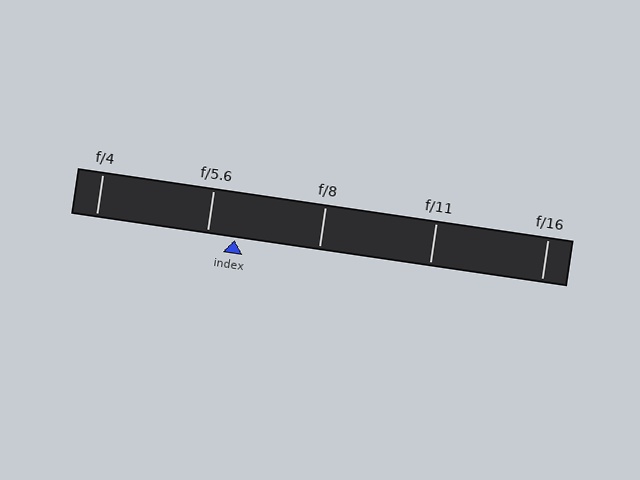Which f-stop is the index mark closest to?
The index mark is closest to f/5.6.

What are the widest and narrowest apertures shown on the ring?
The widest aperture shown is f/4 and the narrowest is f/16.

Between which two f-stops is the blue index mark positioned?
The index mark is between f/5.6 and f/8.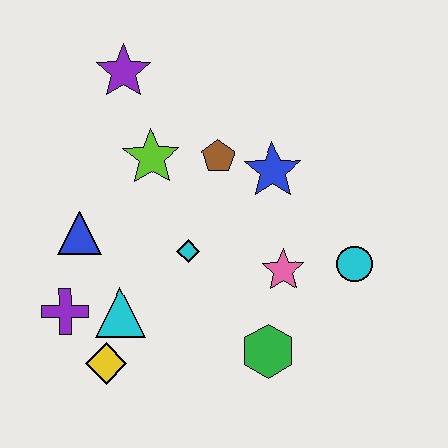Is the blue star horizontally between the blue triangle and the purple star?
No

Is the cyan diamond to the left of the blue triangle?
No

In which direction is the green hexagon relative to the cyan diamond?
The green hexagon is below the cyan diamond.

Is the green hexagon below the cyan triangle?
Yes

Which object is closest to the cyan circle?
The pink star is closest to the cyan circle.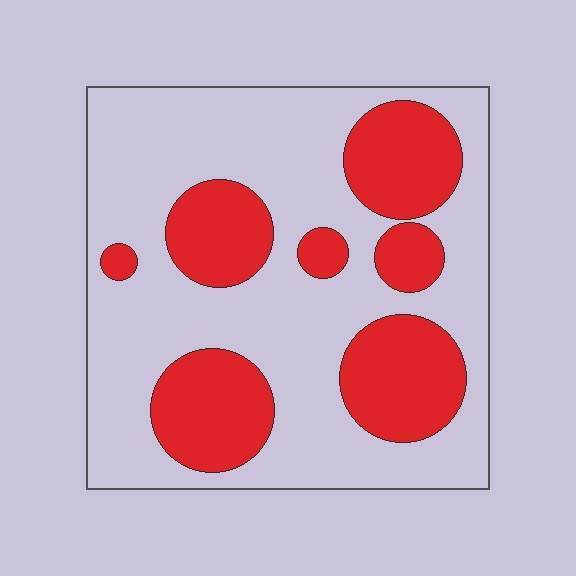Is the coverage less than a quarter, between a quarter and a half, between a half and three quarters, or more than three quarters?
Between a quarter and a half.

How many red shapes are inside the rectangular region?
7.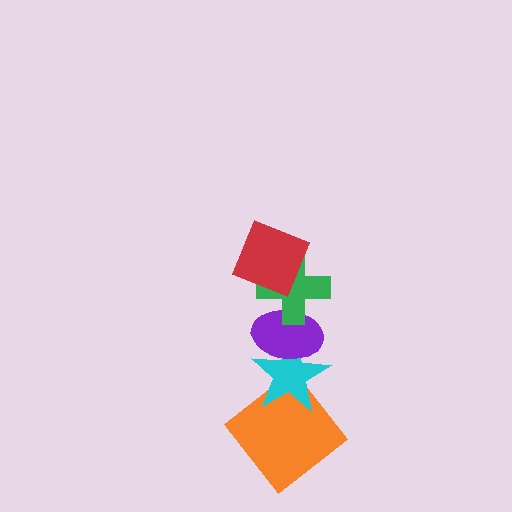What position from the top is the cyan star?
The cyan star is 4th from the top.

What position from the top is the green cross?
The green cross is 2nd from the top.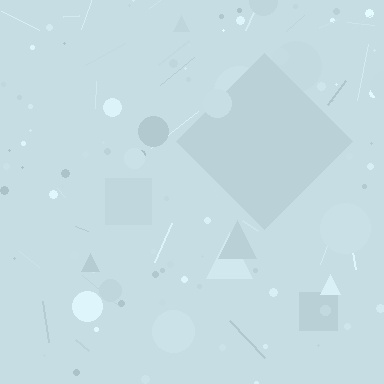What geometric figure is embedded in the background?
A diamond is embedded in the background.